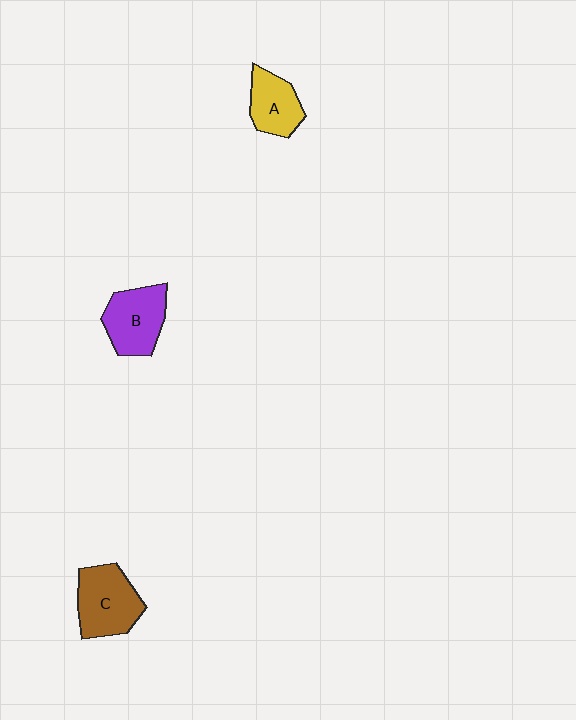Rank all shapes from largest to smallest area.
From largest to smallest: C (brown), B (purple), A (yellow).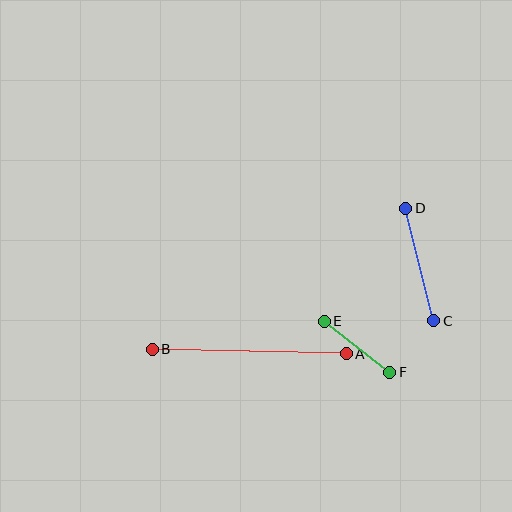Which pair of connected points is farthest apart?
Points A and B are farthest apart.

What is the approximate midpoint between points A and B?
The midpoint is at approximately (249, 351) pixels.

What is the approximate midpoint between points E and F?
The midpoint is at approximately (357, 347) pixels.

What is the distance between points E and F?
The distance is approximately 83 pixels.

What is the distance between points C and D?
The distance is approximately 116 pixels.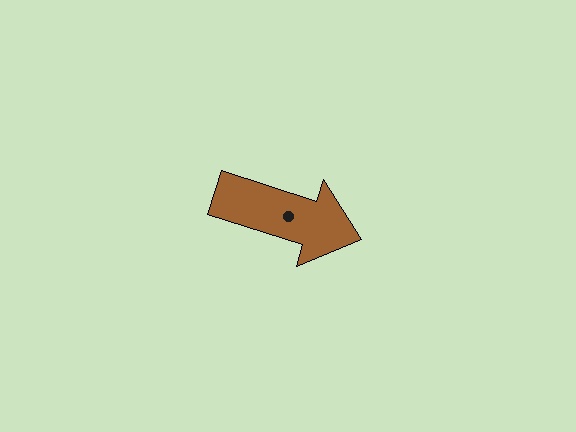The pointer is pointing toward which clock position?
Roughly 4 o'clock.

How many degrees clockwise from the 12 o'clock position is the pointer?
Approximately 108 degrees.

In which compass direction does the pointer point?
East.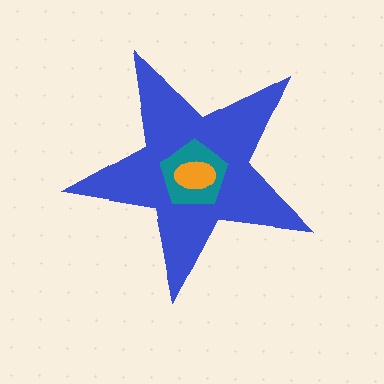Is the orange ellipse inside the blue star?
Yes.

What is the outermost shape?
The blue star.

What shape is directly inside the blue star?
The teal pentagon.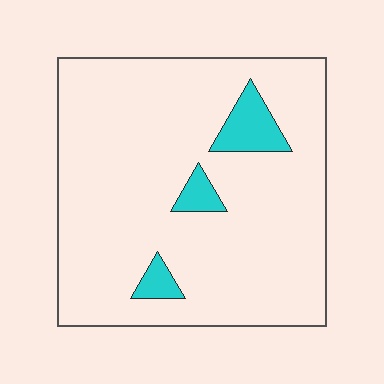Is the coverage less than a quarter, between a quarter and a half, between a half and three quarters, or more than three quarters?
Less than a quarter.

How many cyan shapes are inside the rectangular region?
3.